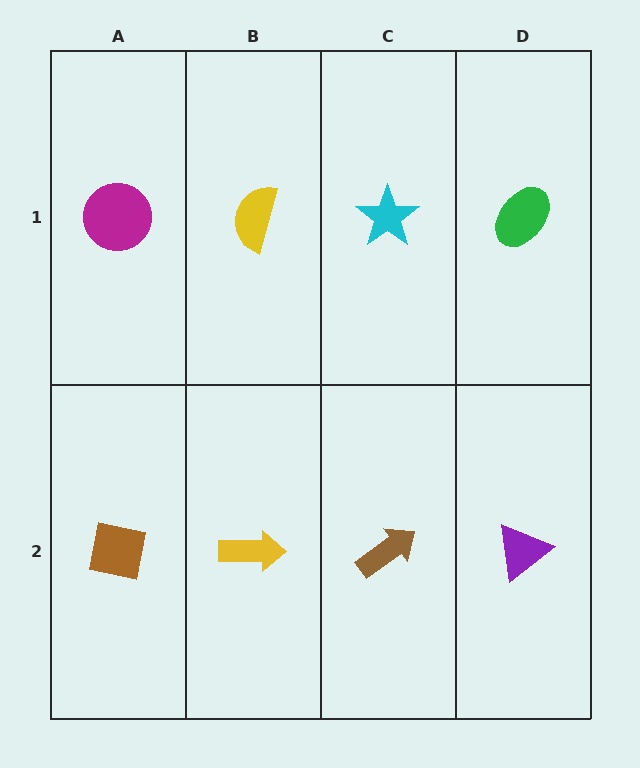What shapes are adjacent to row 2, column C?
A cyan star (row 1, column C), a yellow arrow (row 2, column B), a purple triangle (row 2, column D).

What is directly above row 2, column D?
A green ellipse.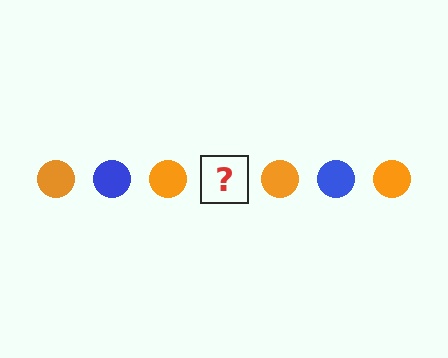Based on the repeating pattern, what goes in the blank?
The blank should be a blue circle.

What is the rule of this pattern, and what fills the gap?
The rule is that the pattern cycles through orange, blue circles. The gap should be filled with a blue circle.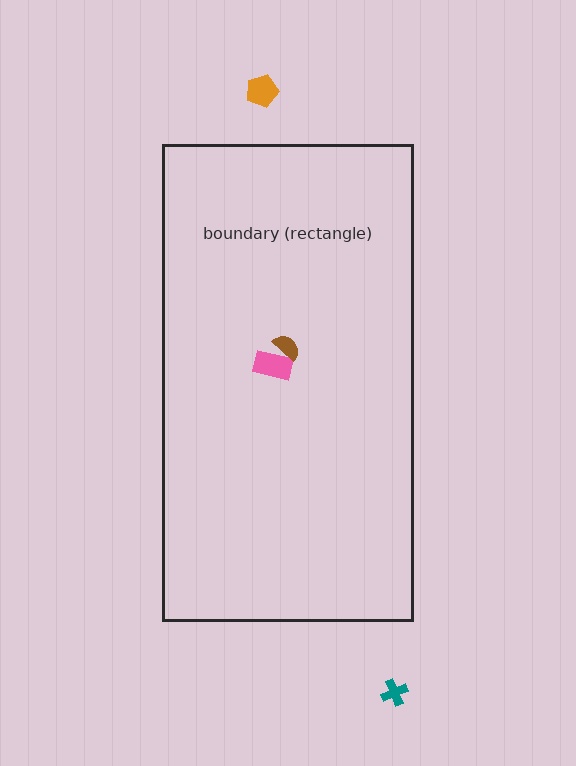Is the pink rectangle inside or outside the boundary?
Inside.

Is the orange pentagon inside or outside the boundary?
Outside.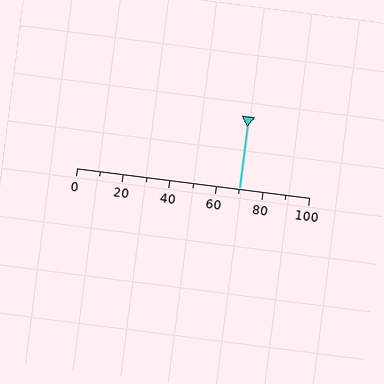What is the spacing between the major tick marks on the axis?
The major ticks are spaced 20 apart.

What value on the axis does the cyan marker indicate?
The marker indicates approximately 70.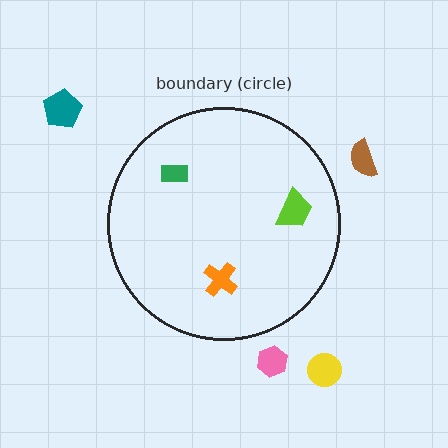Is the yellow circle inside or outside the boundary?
Outside.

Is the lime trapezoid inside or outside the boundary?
Inside.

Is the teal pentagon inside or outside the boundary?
Outside.